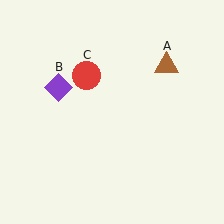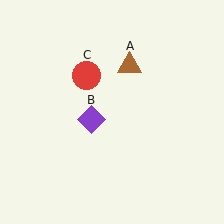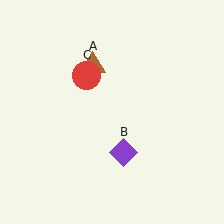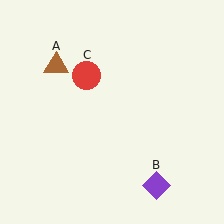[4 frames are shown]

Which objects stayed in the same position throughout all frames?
Red circle (object C) remained stationary.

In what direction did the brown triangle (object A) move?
The brown triangle (object A) moved left.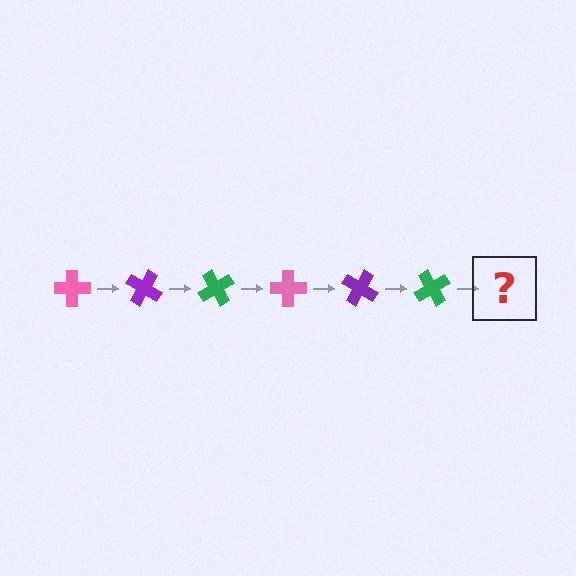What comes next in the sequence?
The next element should be a pink cross, rotated 180 degrees from the start.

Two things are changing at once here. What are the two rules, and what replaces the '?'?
The two rules are that it rotates 30 degrees each step and the color cycles through pink, purple, and green. The '?' should be a pink cross, rotated 180 degrees from the start.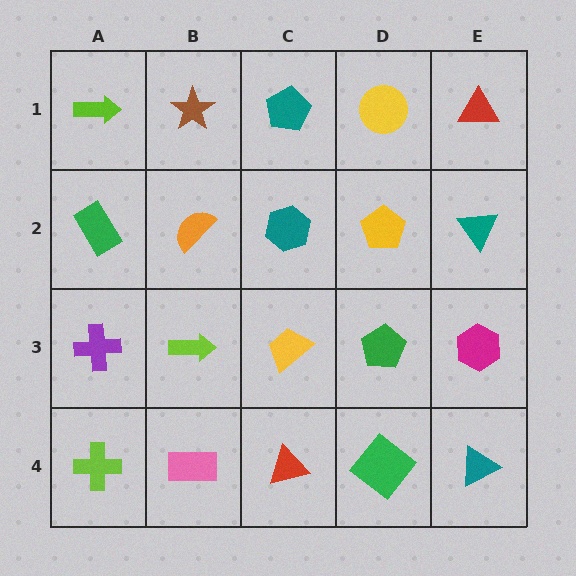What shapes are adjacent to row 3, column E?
A teal triangle (row 2, column E), a teal triangle (row 4, column E), a green pentagon (row 3, column D).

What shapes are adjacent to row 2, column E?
A red triangle (row 1, column E), a magenta hexagon (row 3, column E), a yellow pentagon (row 2, column D).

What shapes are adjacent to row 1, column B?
An orange semicircle (row 2, column B), a lime arrow (row 1, column A), a teal pentagon (row 1, column C).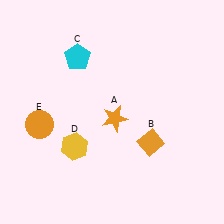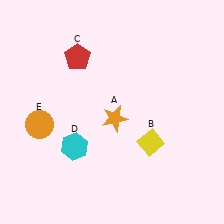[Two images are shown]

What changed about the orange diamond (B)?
In Image 1, B is orange. In Image 2, it changed to yellow.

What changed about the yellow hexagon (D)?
In Image 1, D is yellow. In Image 2, it changed to cyan.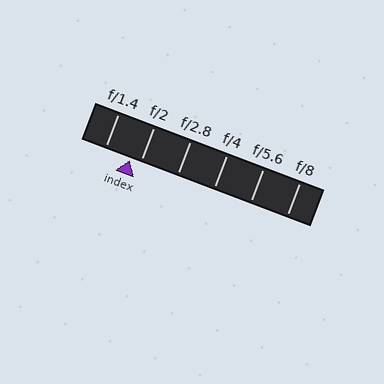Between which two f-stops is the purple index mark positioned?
The index mark is between f/1.4 and f/2.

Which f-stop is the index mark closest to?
The index mark is closest to f/2.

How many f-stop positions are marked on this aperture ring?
There are 6 f-stop positions marked.